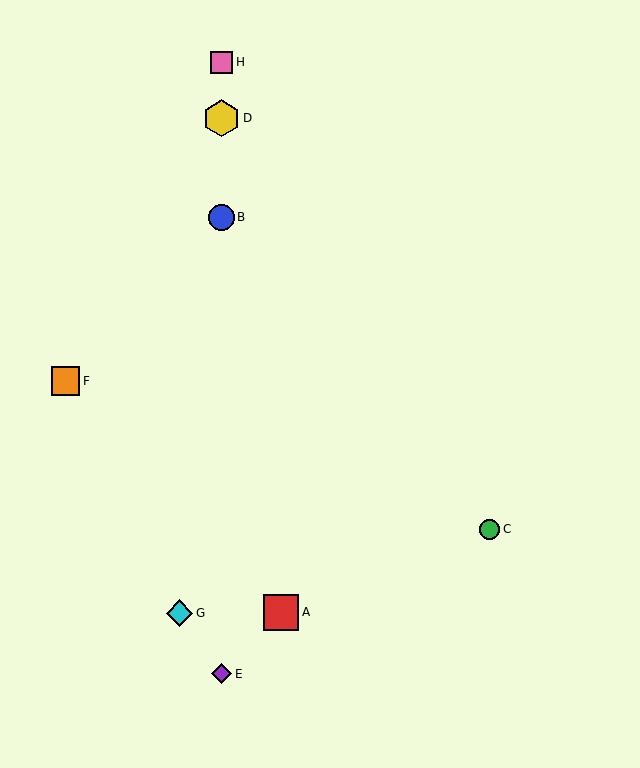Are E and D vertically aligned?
Yes, both are at x≈221.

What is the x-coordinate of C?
Object C is at x≈490.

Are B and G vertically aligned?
No, B is at x≈221 and G is at x≈180.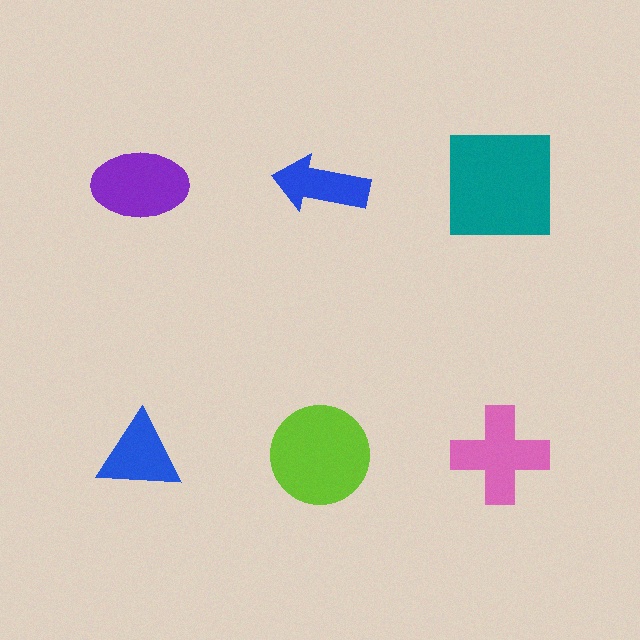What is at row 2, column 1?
A blue triangle.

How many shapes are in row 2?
3 shapes.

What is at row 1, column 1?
A purple ellipse.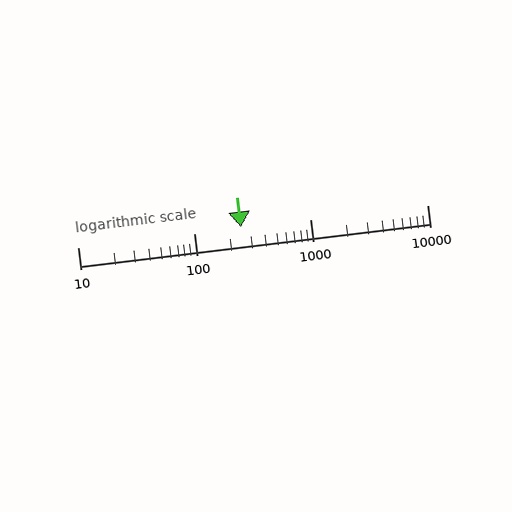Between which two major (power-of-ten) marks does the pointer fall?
The pointer is between 100 and 1000.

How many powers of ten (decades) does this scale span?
The scale spans 3 decades, from 10 to 10000.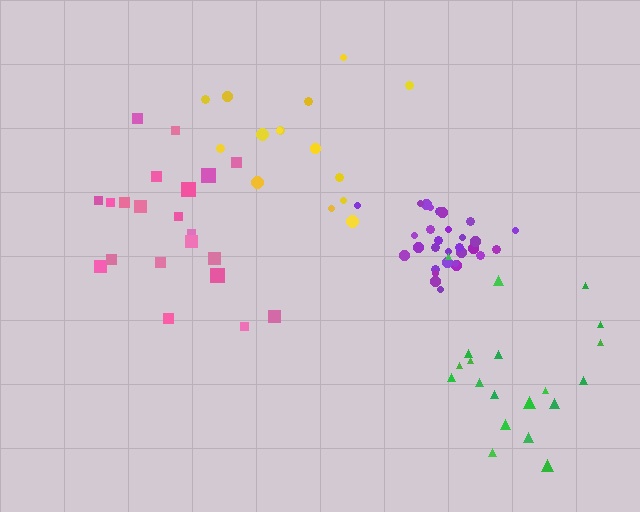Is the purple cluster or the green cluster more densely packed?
Purple.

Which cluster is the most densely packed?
Purple.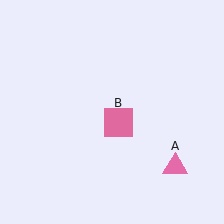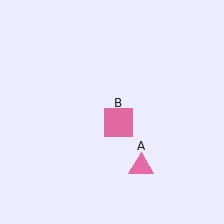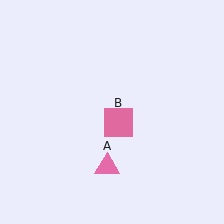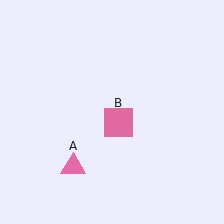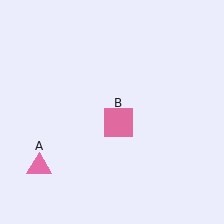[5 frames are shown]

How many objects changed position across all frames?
1 object changed position: pink triangle (object A).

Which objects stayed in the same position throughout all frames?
Pink square (object B) remained stationary.